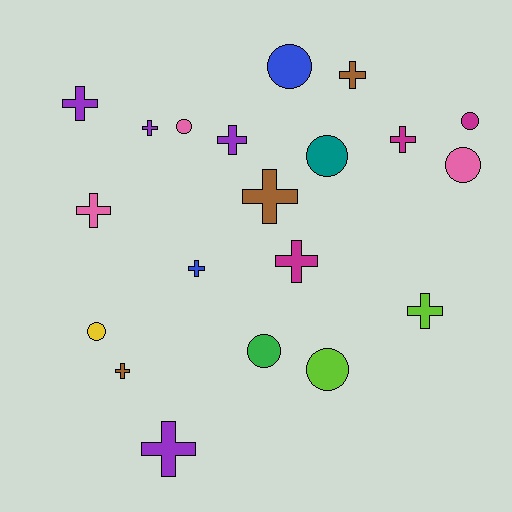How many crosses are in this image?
There are 12 crosses.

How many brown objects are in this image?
There are 3 brown objects.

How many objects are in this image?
There are 20 objects.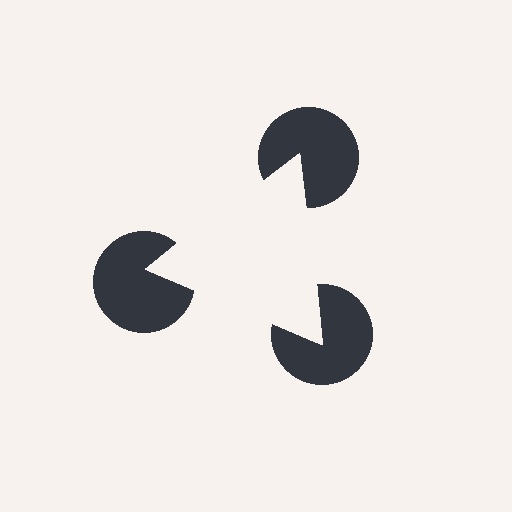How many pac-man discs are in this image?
There are 3 — one at each vertex of the illusory triangle.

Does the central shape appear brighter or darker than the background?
It typically appears slightly brighter than the background, even though no actual brightness change is drawn.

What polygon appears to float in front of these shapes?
An illusory triangle — its edges are inferred from the aligned wedge cuts in the pac-man discs, not physically drawn.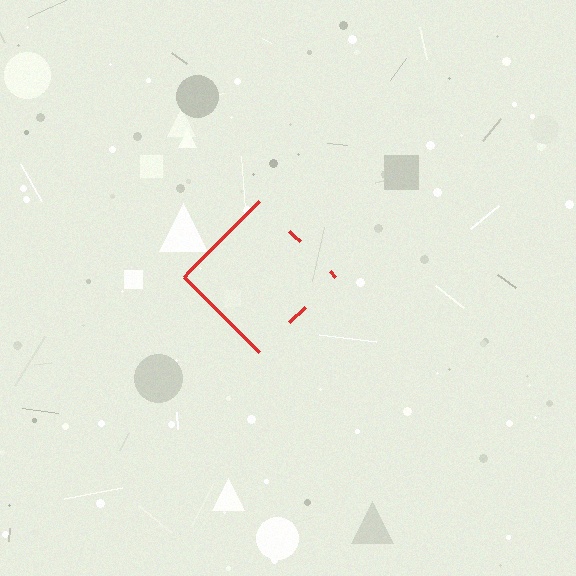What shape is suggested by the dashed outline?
The dashed outline suggests a diamond.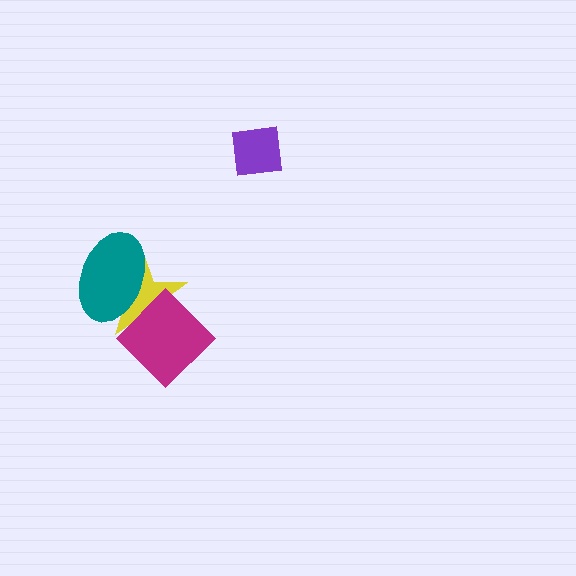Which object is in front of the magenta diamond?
The teal ellipse is in front of the magenta diamond.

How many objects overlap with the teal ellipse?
2 objects overlap with the teal ellipse.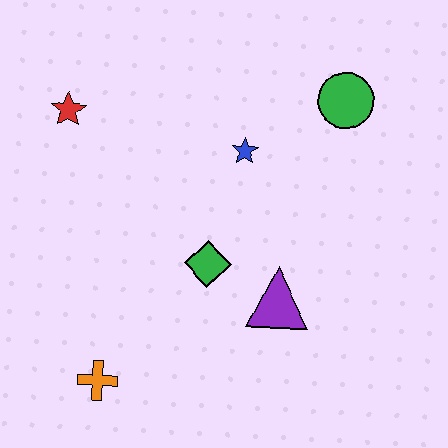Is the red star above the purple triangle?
Yes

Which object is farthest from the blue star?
The orange cross is farthest from the blue star.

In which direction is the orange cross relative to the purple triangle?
The orange cross is to the left of the purple triangle.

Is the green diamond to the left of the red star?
No